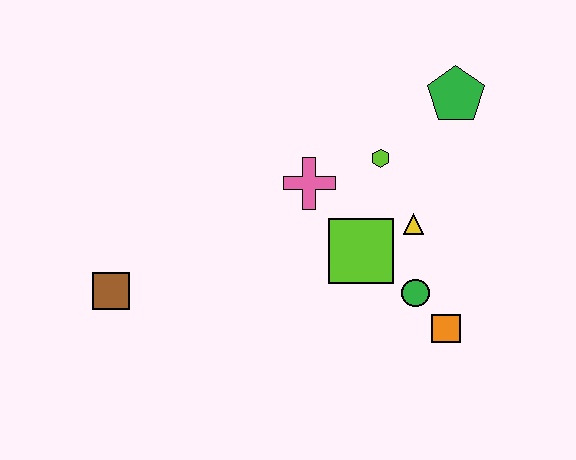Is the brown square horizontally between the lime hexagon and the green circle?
No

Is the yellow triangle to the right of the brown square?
Yes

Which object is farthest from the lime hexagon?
The brown square is farthest from the lime hexagon.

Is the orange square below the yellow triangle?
Yes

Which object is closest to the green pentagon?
The lime hexagon is closest to the green pentagon.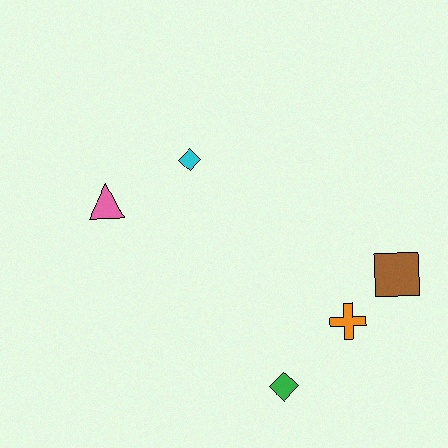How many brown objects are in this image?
There is 1 brown object.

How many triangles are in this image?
There is 1 triangle.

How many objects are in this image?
There are 5 objects.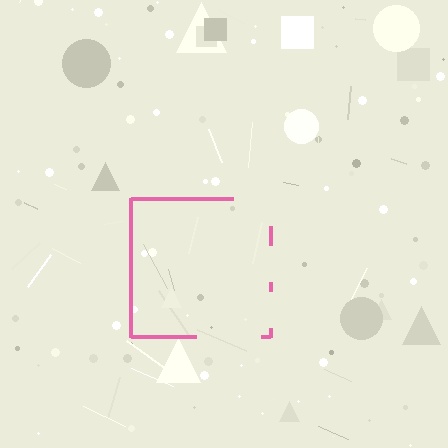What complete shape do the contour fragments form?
The contour fragments form a square.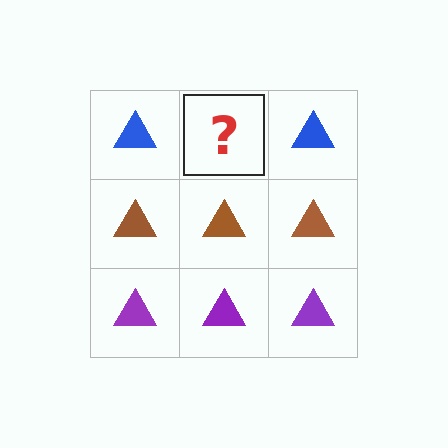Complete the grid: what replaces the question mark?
The question mark should be replaced with a blue triangle.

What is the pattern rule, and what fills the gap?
The rule is that each row has a consistent color. The gap should be filled with a blue triangle.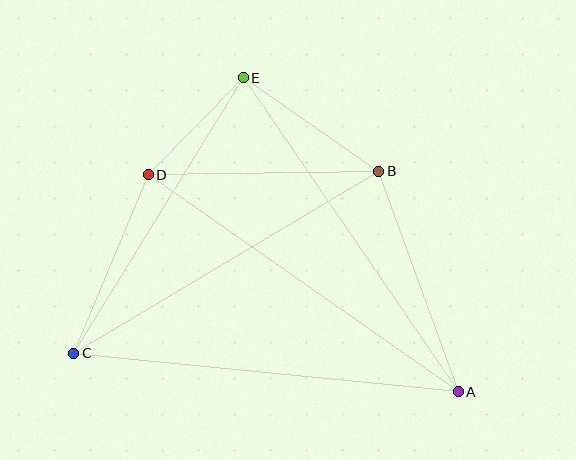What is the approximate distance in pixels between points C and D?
The distance between C and D is approximately 193 pixels.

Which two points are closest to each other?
Points D and E are closest to each other.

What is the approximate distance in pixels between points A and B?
The distance between A and B is approximately 234 pixels.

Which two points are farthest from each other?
Points A and C are farthest from each other.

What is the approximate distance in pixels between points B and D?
The distance between B and D is approximately 231 pixels.